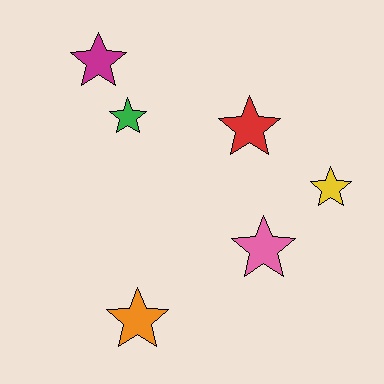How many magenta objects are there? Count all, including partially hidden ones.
There is 1 magenta object.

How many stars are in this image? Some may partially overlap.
There are 6 stars.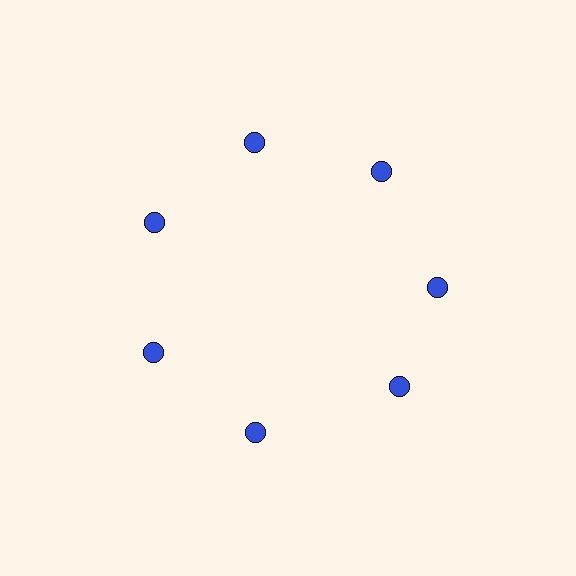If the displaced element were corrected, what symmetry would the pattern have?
It would have 7-fold rotational symmetry — the pattern would map onto itself every 51 degrees.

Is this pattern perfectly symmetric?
No. The 7 blue circles are arranged in a ring, but one element near the 5 o'clock position is rotated out of alignment along the ring, breaking the 7-fold rotational symmetry.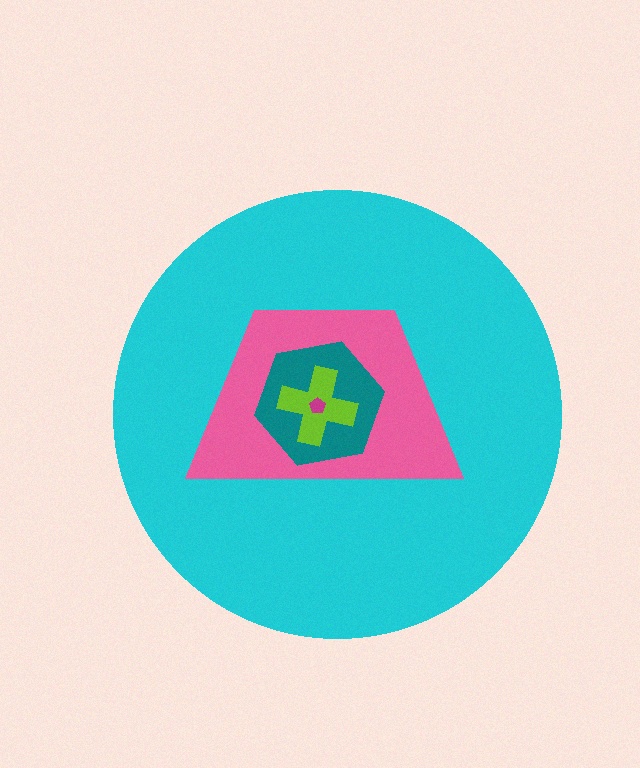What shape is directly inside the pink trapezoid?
The teal hexagon.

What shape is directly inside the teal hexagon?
The lime cross.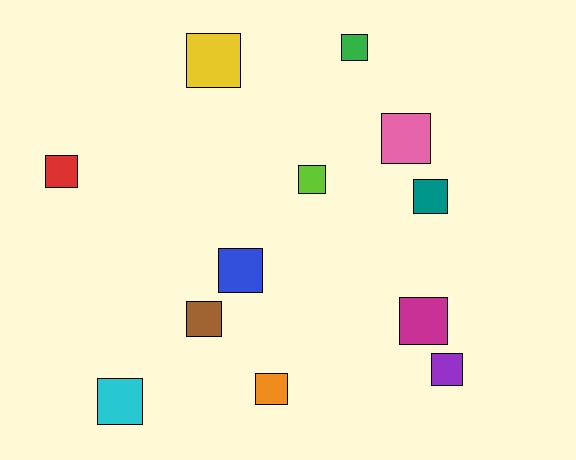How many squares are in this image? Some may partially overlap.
There are 12 squares.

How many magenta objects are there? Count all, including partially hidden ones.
There is 1 magenta object.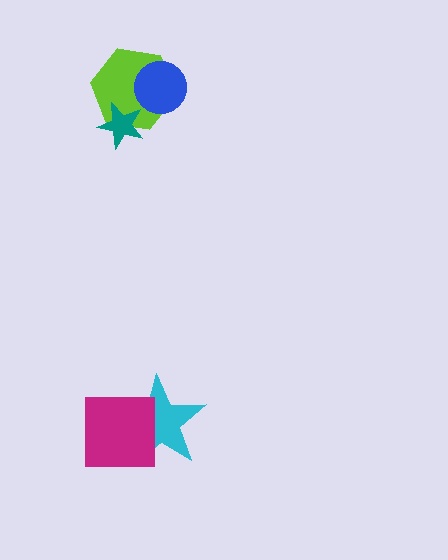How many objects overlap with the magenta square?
1 object overlaps with the magenta square.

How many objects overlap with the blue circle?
1 object overlaps with the blue circle.